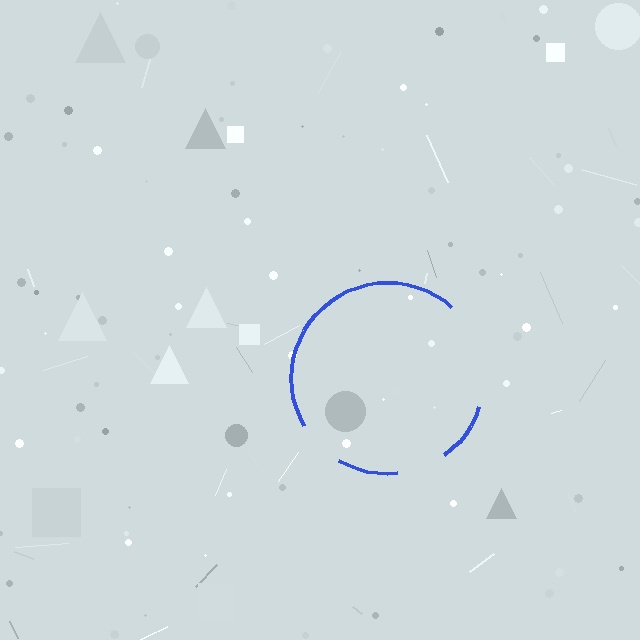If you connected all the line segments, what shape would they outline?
They would outline a circle.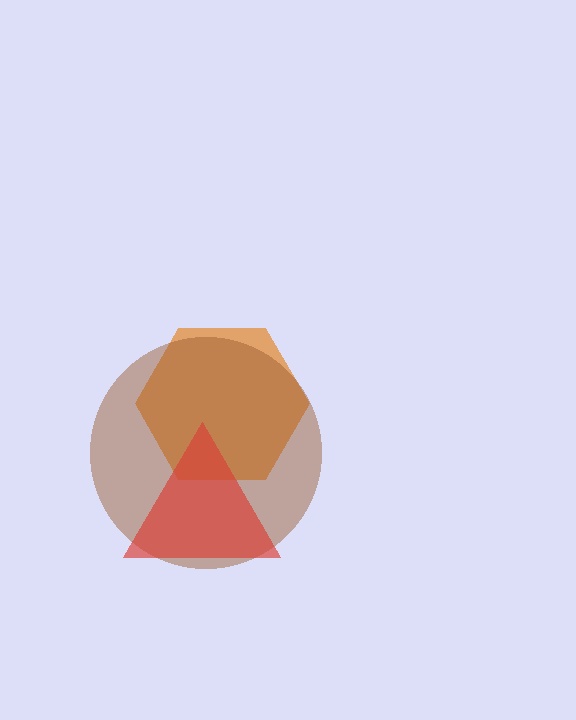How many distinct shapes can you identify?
There are 3 distinct shapes: an orange hexagon, a brown circle, a red triangle.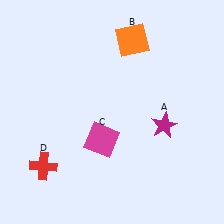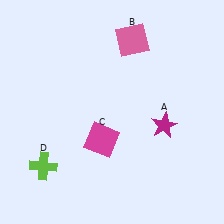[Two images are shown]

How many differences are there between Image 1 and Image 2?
There are 2 differences between the two images.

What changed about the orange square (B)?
In Image 1, B is orange. In Image 2, it changed to pink.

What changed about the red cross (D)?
In Image 1, D is red. In Image 2, it changed to lime.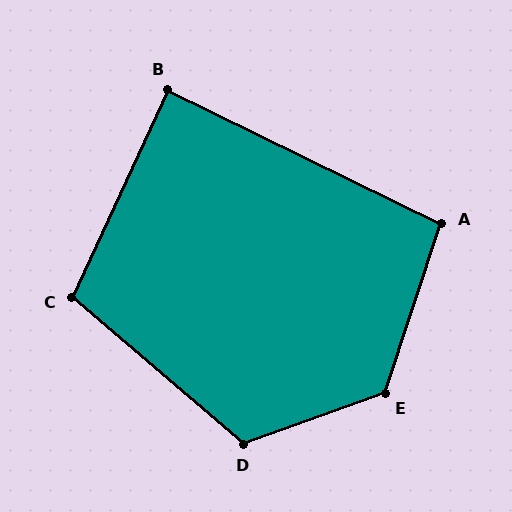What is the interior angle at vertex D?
Approximately 120 degrees (obtuse).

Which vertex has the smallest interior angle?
B, at approximately 89 degrees.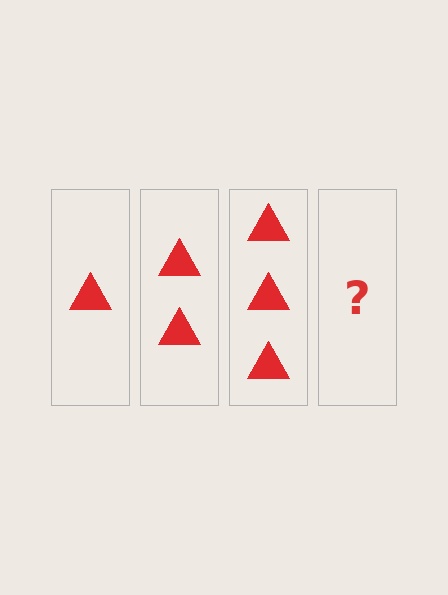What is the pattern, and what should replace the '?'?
The pattern is that each step adds one more triangle. The '?' should be 4 triangles.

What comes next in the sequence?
The next element should be 4 triangles.